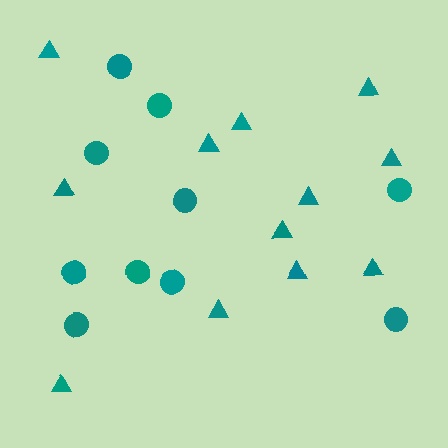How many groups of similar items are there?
There are 2 groups: one group of circles (10) and one group of triangles (12).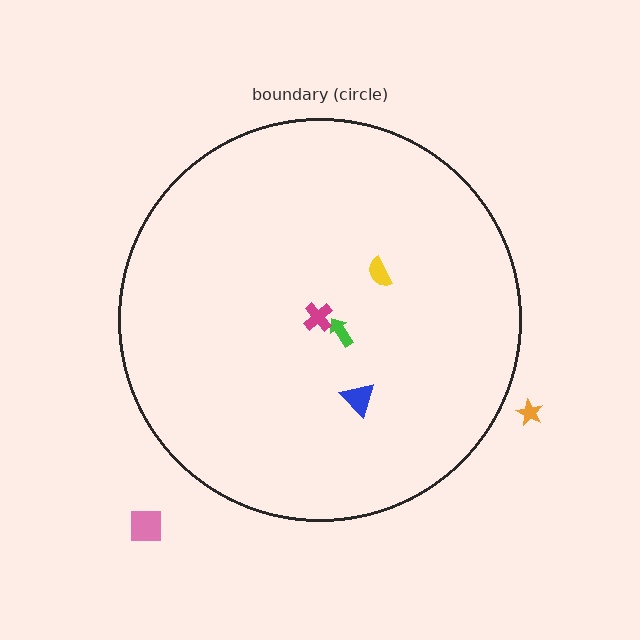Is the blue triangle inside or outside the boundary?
Inside.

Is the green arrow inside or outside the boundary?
Inside.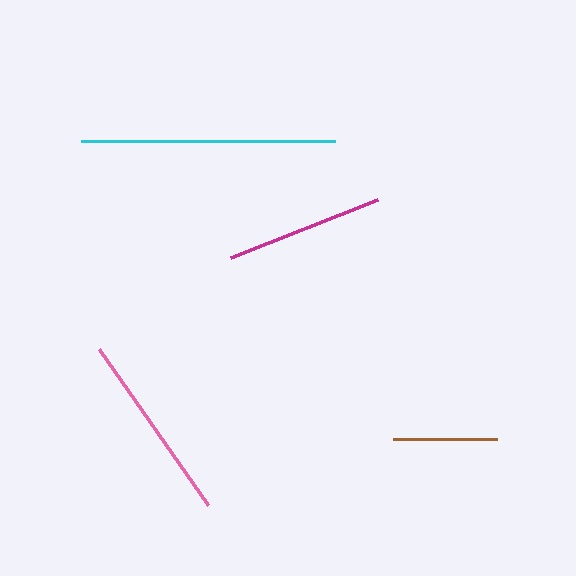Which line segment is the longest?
The cyan line is the longest at approximately 255 pixels.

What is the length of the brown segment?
The brown segment is approximately 105 pixels long.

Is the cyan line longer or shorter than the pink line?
The cyan line is longer than the pink line.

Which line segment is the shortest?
The brown line is the shortest at approximately 105 pixels.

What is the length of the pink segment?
The pink segment is approximately 190 pixels long.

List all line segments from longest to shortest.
From longest to shortest: cyan, pink, magenta, brown.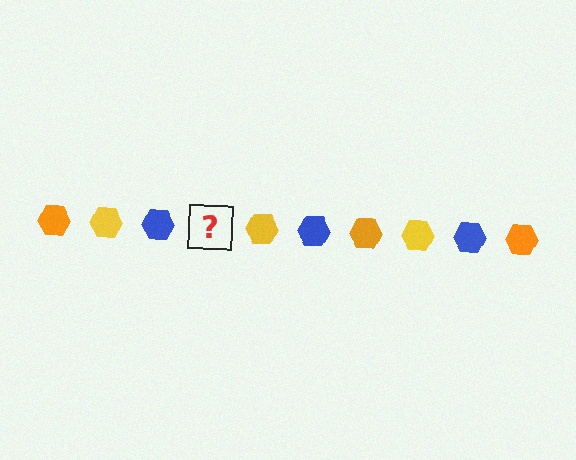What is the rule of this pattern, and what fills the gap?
The rule is that the pattern cycles through orange, yellow, blue hexagons. The gap should be filled with an orange hexagon.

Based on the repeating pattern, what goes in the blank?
The blank should be an orange hexagon.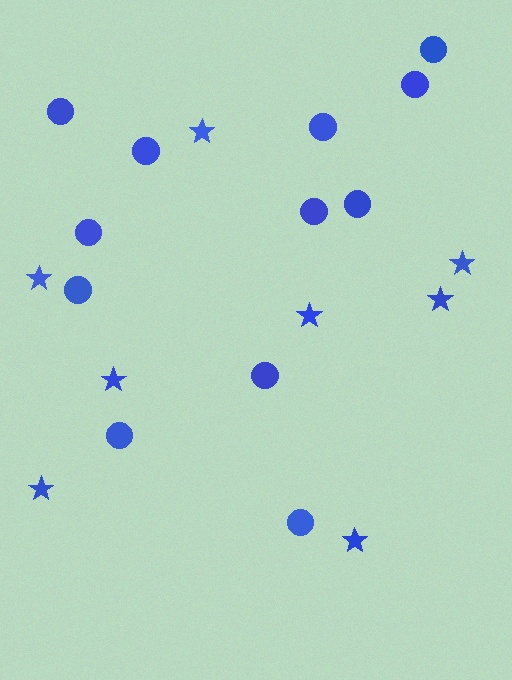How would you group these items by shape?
There are 2 groups: one group of stars (8) and one group of circles (12).